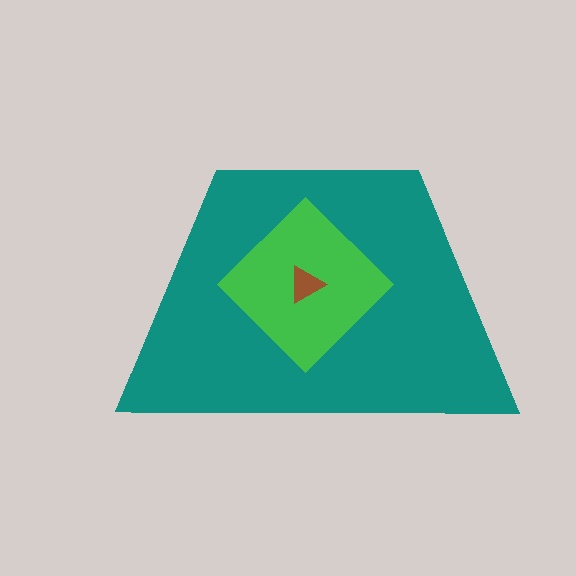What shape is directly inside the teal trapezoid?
The green diamond.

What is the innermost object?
The brown triangle.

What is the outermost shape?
The teal trapezoid.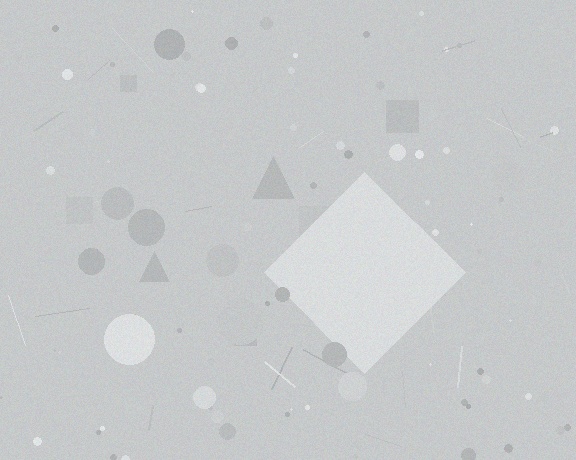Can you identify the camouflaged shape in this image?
The camouflaged shape is a diamond.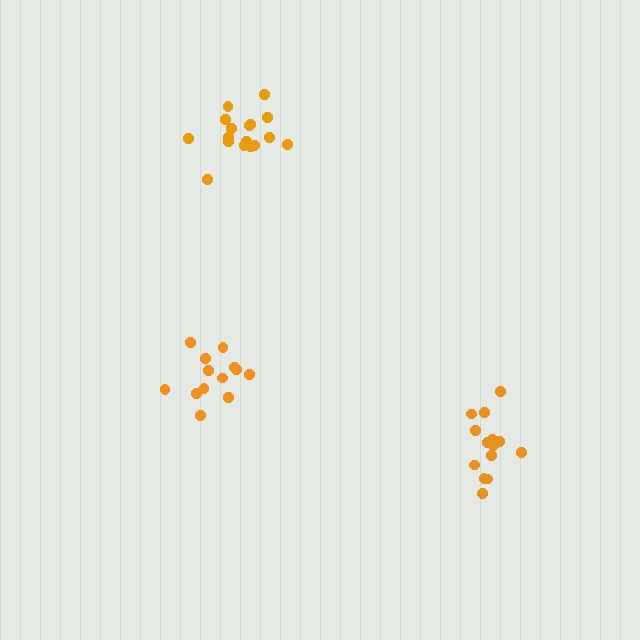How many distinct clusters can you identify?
There are 3 distinct clusters.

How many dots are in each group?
Group 1: 14 dots, Group 2: 13 dots, Group 3: 17 dots (44 total).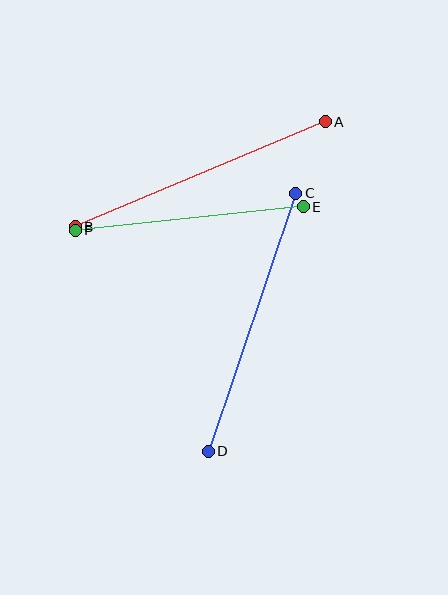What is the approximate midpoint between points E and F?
The midpoint is at approximately (189, 219) pixels.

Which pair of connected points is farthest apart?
Points C and D are farthest apart.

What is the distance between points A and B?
The distance is approximately 271 pixels.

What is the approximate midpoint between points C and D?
The midpoint is at approximately (252, 322) pixels.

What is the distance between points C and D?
The distance is approximately 272 pixels.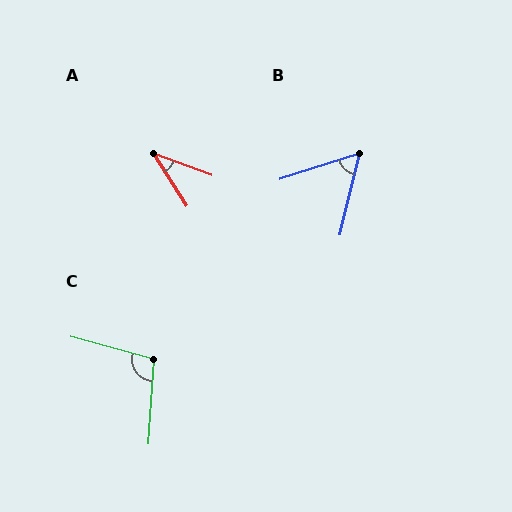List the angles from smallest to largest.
A (37°), B (59°), C (101°).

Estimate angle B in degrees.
Approximately 59 degrees.